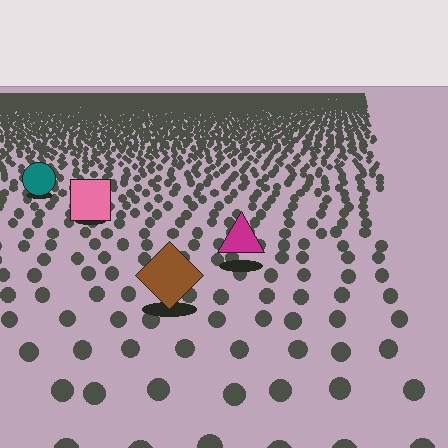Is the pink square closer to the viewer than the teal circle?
Yes. The pink square is closer — you can tell from the texture gradient: the ground texture is coarser near it.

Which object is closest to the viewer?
The brown diamond is closest. The texture marks near it are larger and more spread out.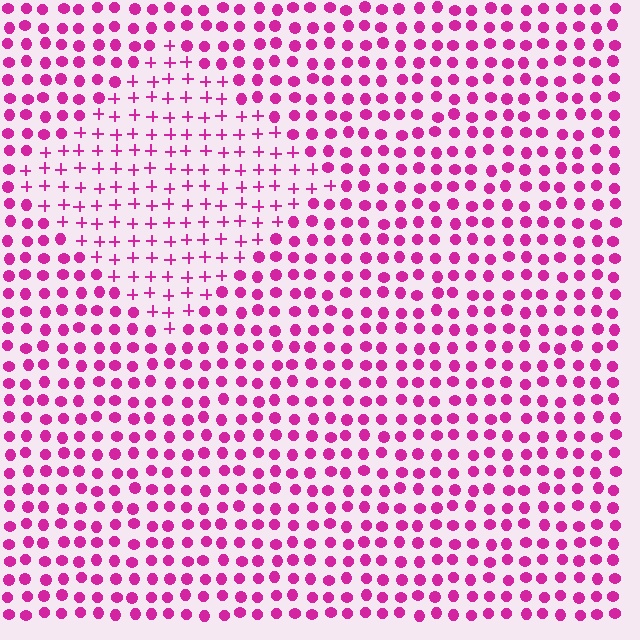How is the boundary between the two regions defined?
The boundary is defined by a change in element shape: plus signs inside vs. circles outside. All elements share the same color and spacing.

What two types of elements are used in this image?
The image uses plus signs inside the diamond region and circles outside it.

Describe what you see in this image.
The image is filled with small magenta elements arranged in a uniform grid. A diamond-shaped region contains plus signs, while the surrounding area contains circles. The boundary is defined purely by the change in element shape.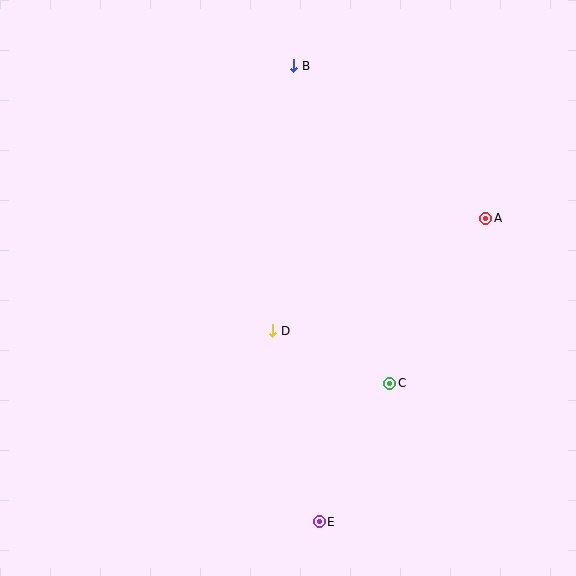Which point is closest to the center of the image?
Point D at (273, 331) is closest to the center.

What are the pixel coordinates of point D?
Point D is at (273, 331).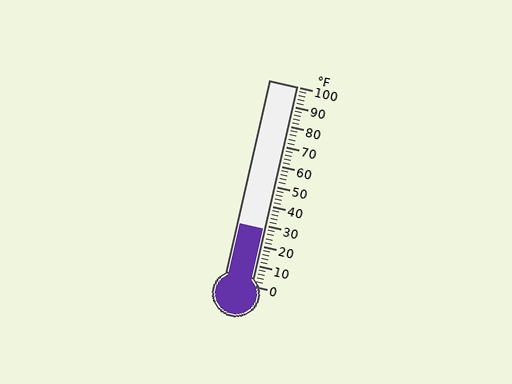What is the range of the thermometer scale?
The thermometer scale ranges from 0°F to 100°F.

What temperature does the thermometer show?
The thermometer shows approximately 28°F.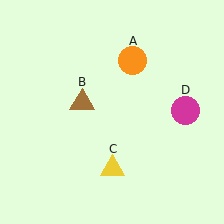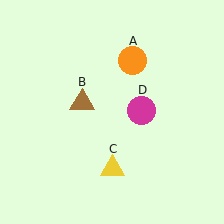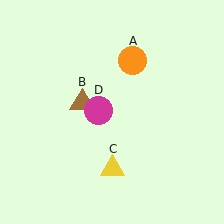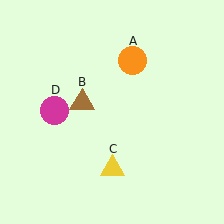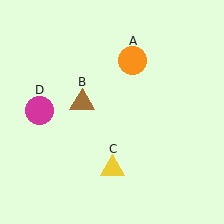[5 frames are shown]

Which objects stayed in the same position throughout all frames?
Orange circle (object A) and brown triangle (object B) and yellow triangle (object C) remained stationary.